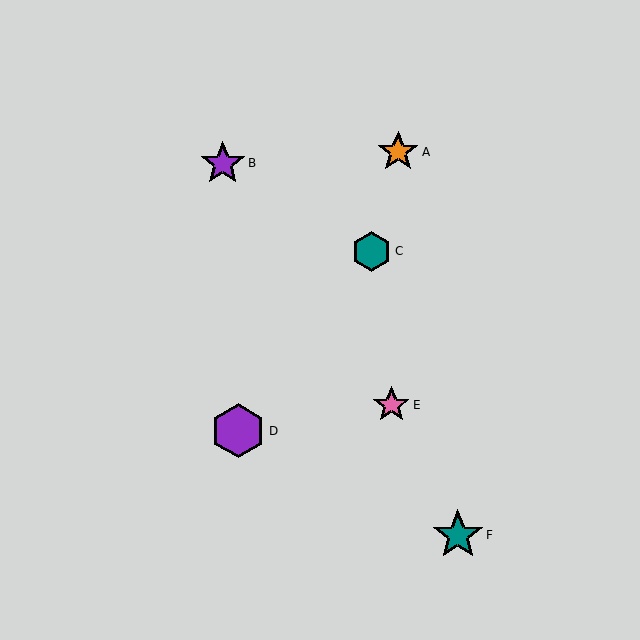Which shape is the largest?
The purple hexagon (labeled D) is the largest.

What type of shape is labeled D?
Shape D is a purple hexagon.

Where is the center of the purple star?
The center of the purple star is at (223, 163).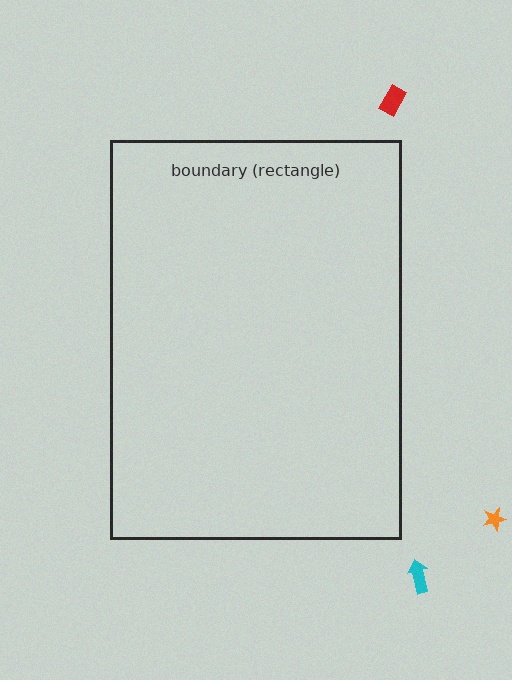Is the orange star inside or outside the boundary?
Outside.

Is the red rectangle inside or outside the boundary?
Outside.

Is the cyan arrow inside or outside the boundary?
Outside.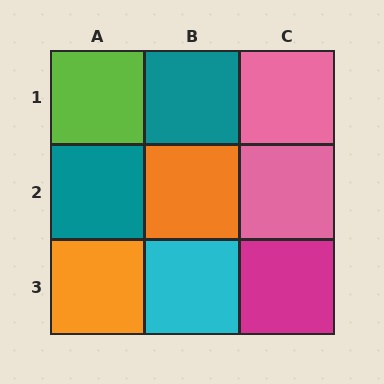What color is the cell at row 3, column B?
Cyan.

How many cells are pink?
2 cells are pink.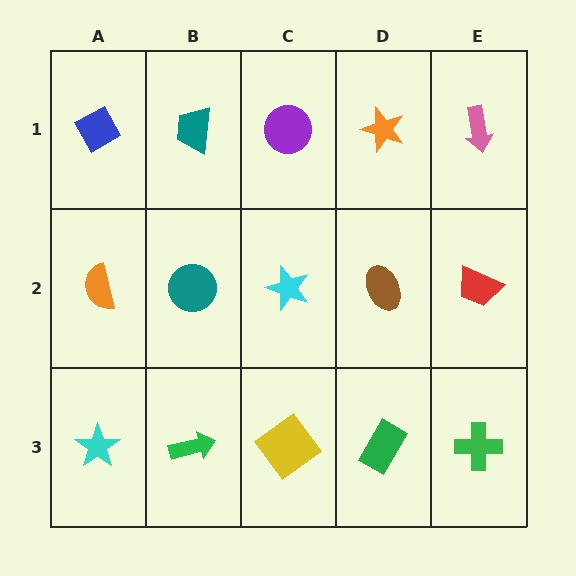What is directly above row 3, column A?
An orange semicircle.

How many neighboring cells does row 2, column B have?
4.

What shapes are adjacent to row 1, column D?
A brown ellipse (row 2, column D), a purple circle (row 1, column C), a pink arrow (row 1, column E).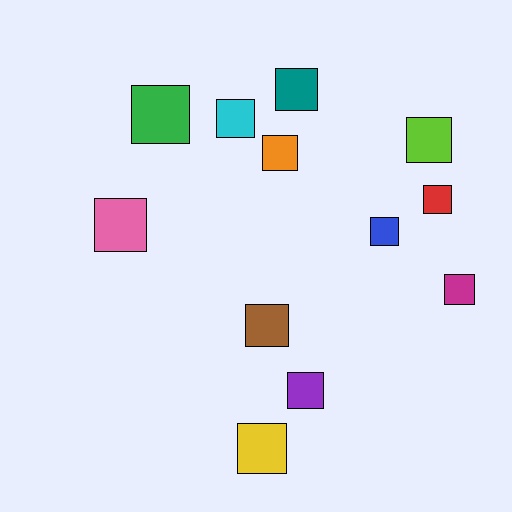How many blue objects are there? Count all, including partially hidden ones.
There is 1 blue object.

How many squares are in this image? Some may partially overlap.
There are 12 squares.